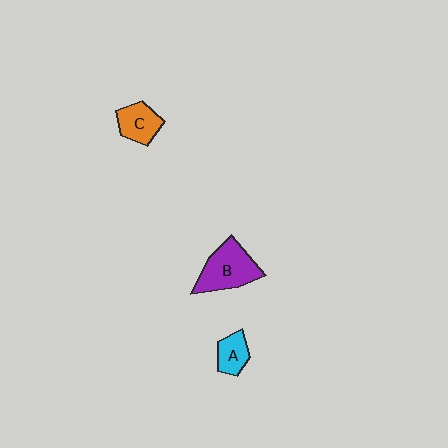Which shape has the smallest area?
Shape A (cyan).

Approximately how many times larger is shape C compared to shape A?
Approximately 1.3 times.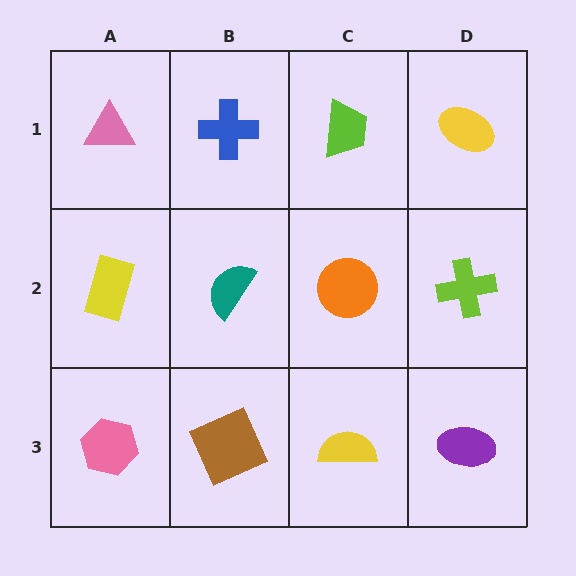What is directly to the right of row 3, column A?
A brown square.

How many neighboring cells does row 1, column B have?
3.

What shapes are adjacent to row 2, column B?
A blue cross (row 1, column B), a brown square (row 3, column B), a yellow rectangle (row 2, column A), an orange circle (row 2, column C).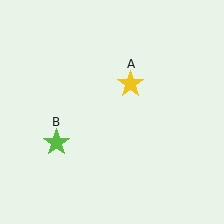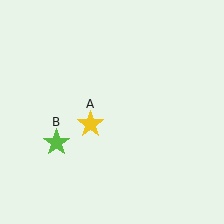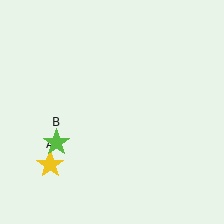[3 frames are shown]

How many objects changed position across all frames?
1 object changed position: yellow star (object A).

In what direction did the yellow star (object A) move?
The yellow star (object A) moved down and to the left.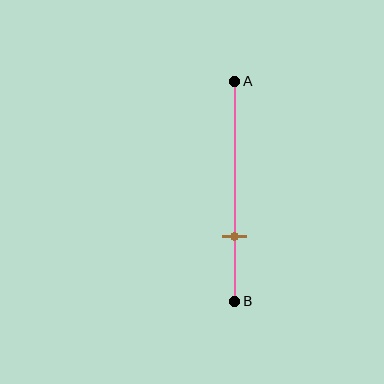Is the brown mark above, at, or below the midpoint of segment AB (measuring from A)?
The brown mark is below the midpoint of segment AB.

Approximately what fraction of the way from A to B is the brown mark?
The brown mark is approximately 70% of the way from A to B.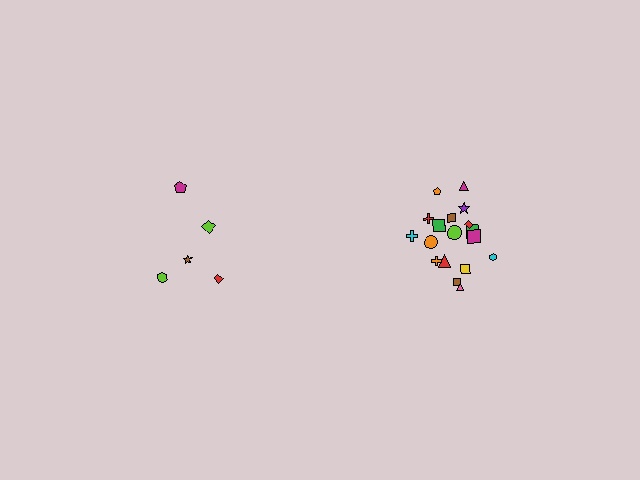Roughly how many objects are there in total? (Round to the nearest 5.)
Roughly 25 objects in total.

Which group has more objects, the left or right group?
The right group.